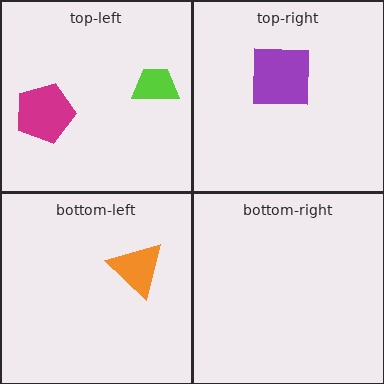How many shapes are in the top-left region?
2.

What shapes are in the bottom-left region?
The orange triangle.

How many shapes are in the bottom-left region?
1.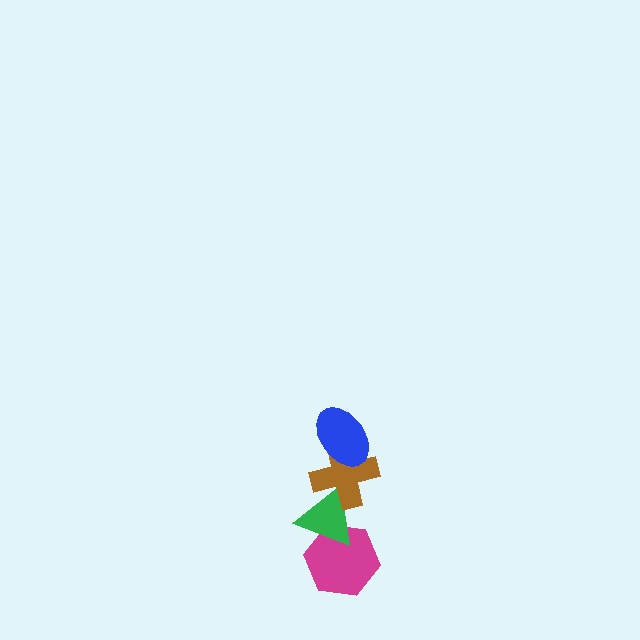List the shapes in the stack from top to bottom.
From top to bottom: the blue ellipse, the brown cross, the green triangle, the magenta hexagon.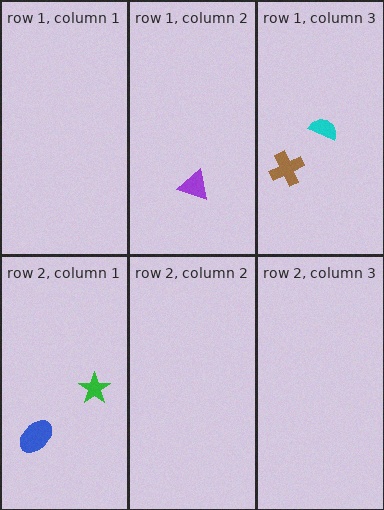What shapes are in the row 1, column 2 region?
The purple triangle.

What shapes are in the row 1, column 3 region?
The cyan semicircle, the brown cross.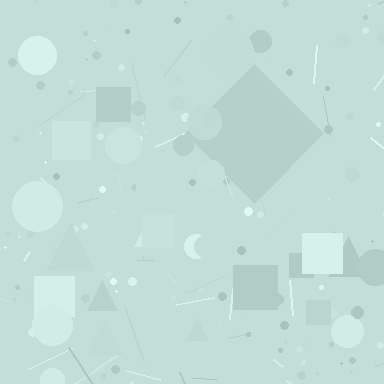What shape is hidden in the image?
A diamond is hidden in the image.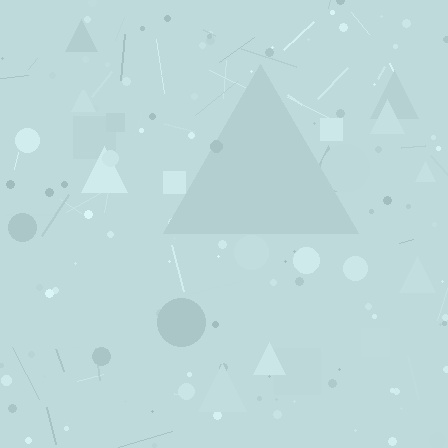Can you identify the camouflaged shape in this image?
The camouflaged shape is a triangle.